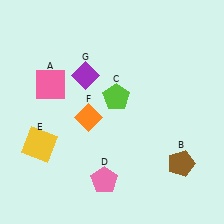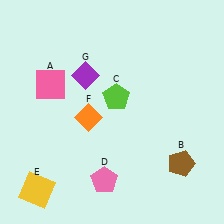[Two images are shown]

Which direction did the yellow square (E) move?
The yellow square (E) moved down.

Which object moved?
The yellow square (E) moved down.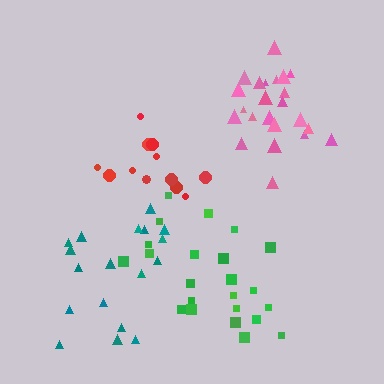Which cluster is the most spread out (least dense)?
Teal.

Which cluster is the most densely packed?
Pink.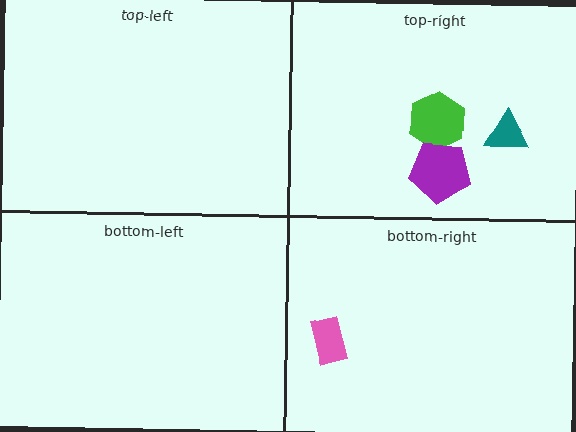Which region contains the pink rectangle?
The bottom-right region.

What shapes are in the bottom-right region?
The pink rectangle.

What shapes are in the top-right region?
The green hexagon, the teal triangle, the purple pentagon.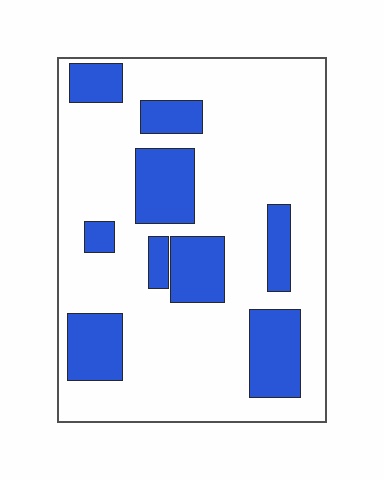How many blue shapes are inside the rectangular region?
9.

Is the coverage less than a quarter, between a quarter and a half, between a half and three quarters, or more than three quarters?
Between a quarter and a half.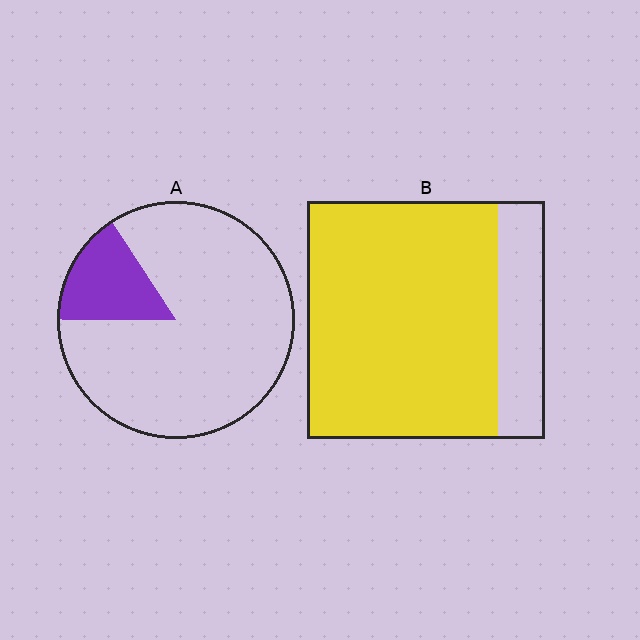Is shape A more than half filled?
No.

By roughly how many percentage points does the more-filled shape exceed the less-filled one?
By roughly 65 percentage points (B over A).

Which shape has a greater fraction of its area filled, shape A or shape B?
Shape B.